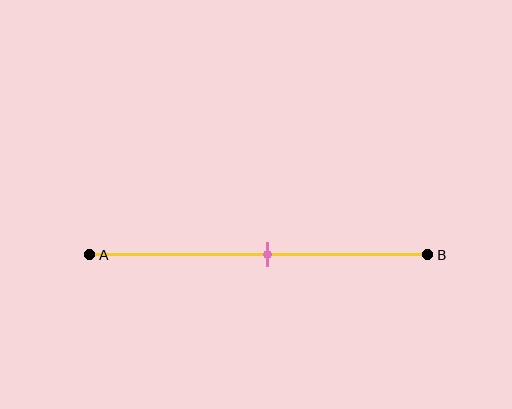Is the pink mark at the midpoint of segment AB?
Yes, the mark is approximately at the midpoint.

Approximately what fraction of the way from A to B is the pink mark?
The pink mark is approximately 55% of the way from A to B.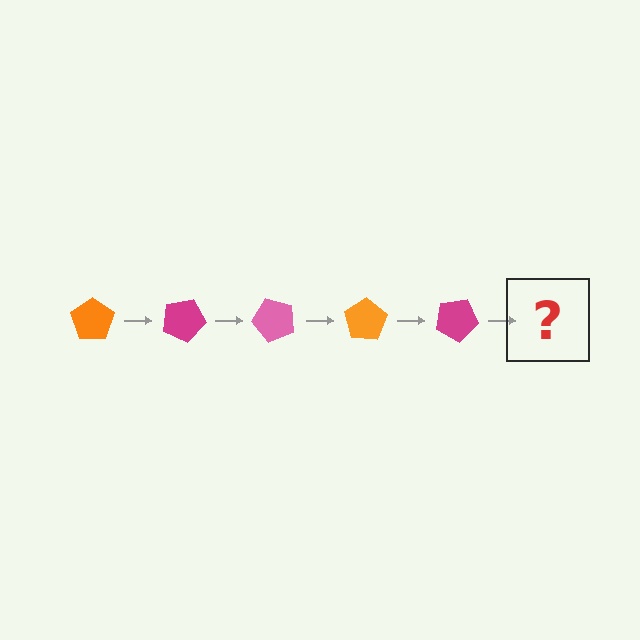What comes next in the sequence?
The next element should be a pink pentagon, rotated 125 degrees from the start.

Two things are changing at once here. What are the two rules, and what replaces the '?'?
The two rules are that it rotates 25 degrees each step and the color cycles through orange, magenta, and pink. The '?' should be a pink pentagon, rotated 125 degrees from the start.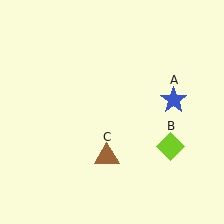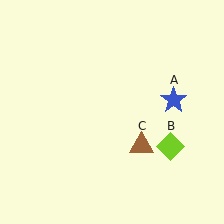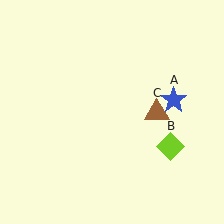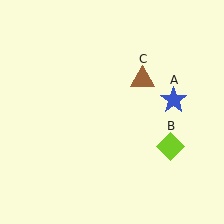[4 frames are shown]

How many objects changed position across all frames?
1 object changed position: brown triangle (object C).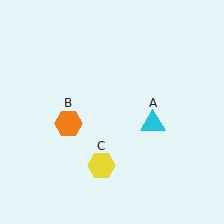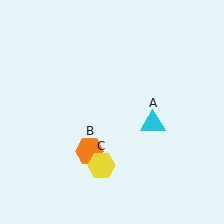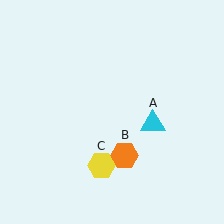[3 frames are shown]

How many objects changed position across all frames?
1 object changed position: orange hexagon (object B).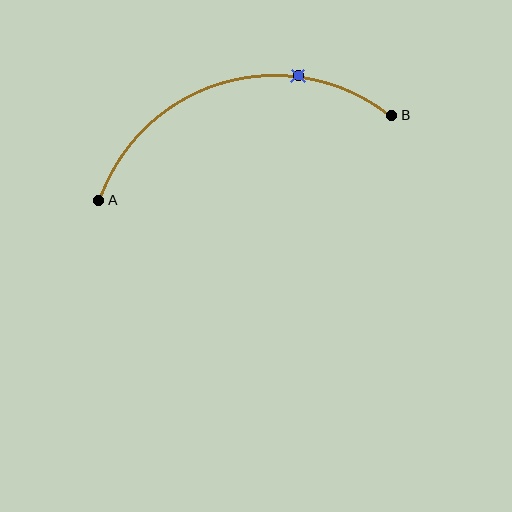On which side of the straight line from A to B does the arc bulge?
The arc bulges above the straight line connecting A and B.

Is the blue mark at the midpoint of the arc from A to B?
No. The blue mark lies on the arc but is closer to endpoint B. The arc midpoint would be at the point on the curve equidistant along the arc from both A and B.